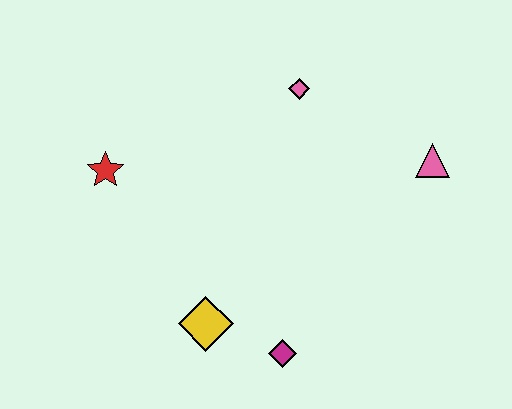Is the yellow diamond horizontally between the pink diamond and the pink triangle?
No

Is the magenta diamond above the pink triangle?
No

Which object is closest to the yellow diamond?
The magenta diamond is closest to the yellow diamond.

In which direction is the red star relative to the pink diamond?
The red star is to the left of the pink diamond.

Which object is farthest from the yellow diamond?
The pink triangle is farthest from the yellow diamond.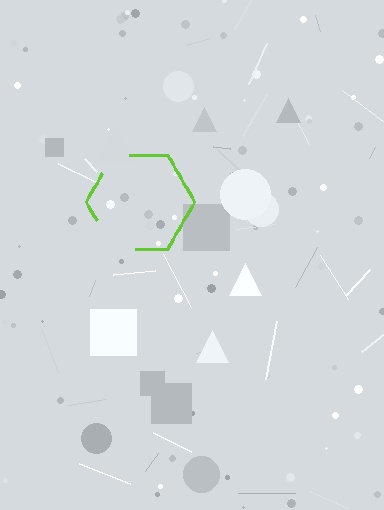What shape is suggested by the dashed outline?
The dashed outline suggests a hexagon.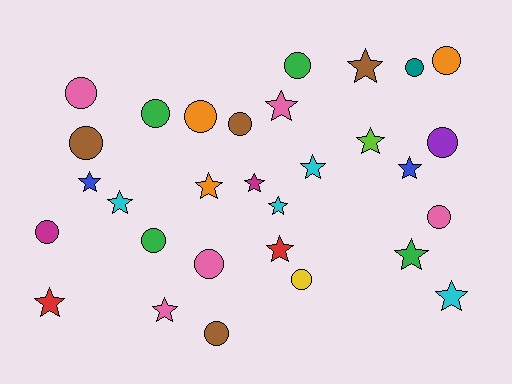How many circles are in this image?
There are 15 circles.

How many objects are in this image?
There are 30 objects.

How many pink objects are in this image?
There are 5 pink objects.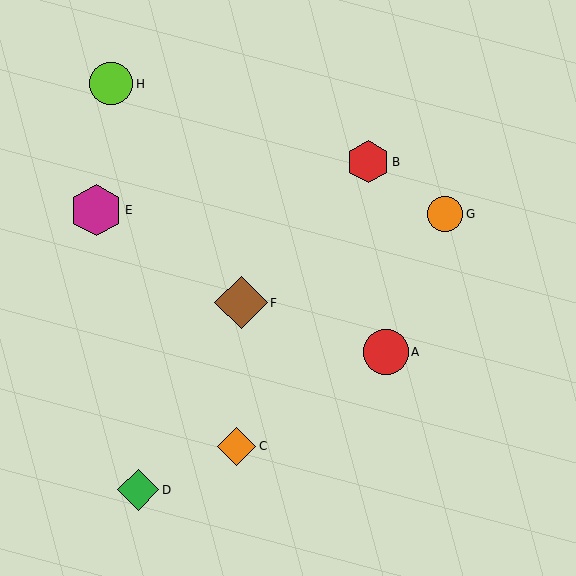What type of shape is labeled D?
Shape D is a green diamond.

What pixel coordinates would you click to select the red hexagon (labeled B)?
Click at (368, 162) to select the red hexagon B.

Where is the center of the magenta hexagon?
The center of the magenta hexagon is at (96, 210).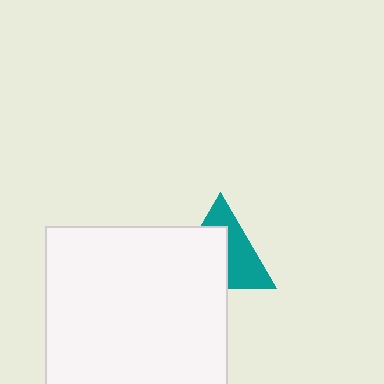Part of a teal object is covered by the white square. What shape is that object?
It is a triangle.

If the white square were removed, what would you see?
You would see the complete teal triangle.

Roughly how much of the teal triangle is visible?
About half of it is visible (roughly 48%).